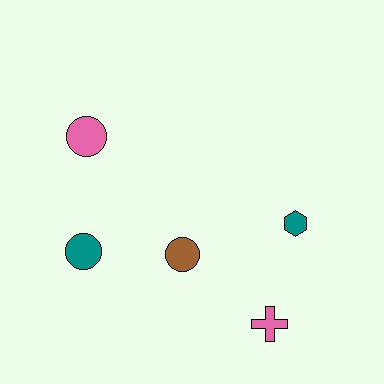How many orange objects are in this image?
There are no orange objects.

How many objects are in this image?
There are 5 objects.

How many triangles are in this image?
There are no triangles.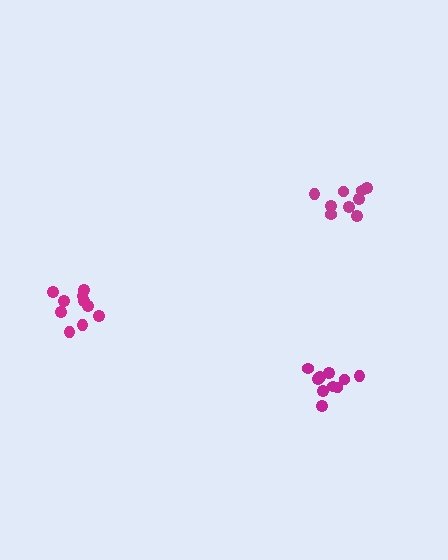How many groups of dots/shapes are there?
There are 3 groups.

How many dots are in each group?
Group 1: 10 dots, Group 2: 10 dots, Group 3: 9 dots (29 total).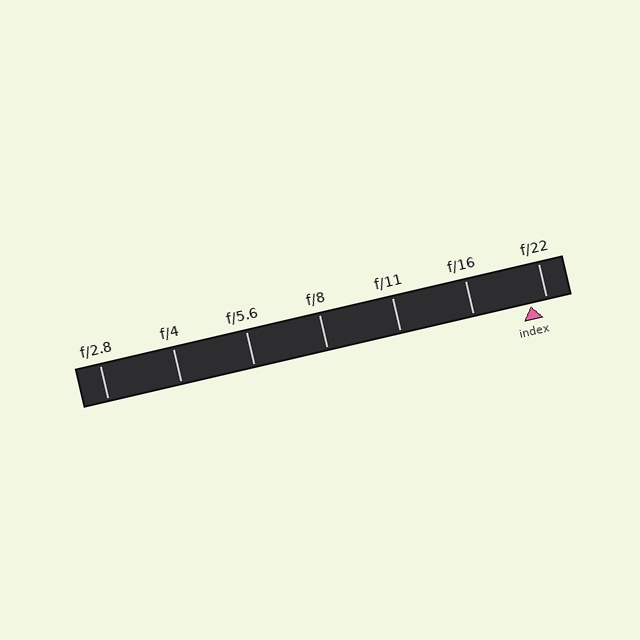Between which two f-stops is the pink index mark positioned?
The index mark is between f/16 and f/22.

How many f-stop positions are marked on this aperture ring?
There are 7 f-stop positions marked.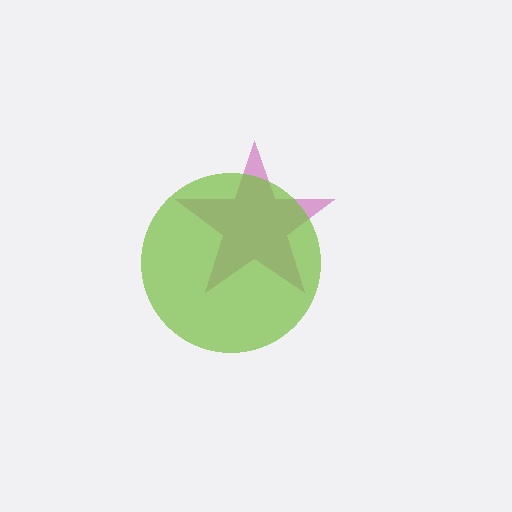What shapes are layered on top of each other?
The layered shapes are: a magenta star, a lime circle.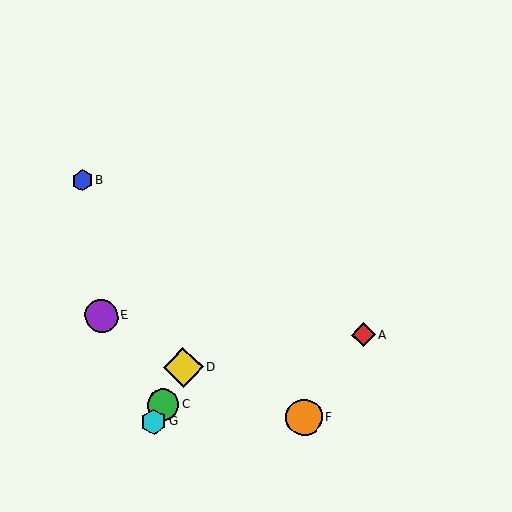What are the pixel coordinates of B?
Object B is at (82, 180).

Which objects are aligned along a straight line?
Objects C, D, G are aligned along a straight line.